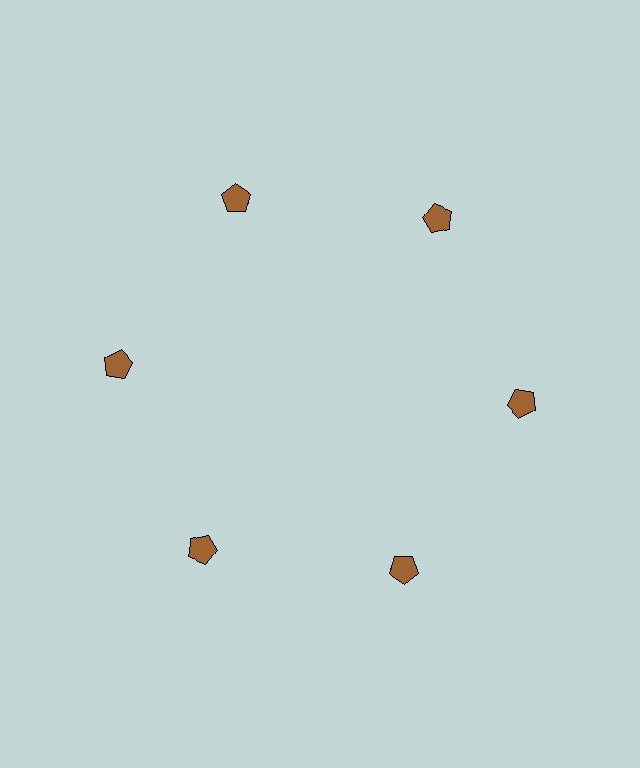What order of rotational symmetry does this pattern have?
This pattern has 6-fold rotational symmetry.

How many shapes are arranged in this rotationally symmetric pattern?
There are 6 shapes, arranged in 6 groups of 1.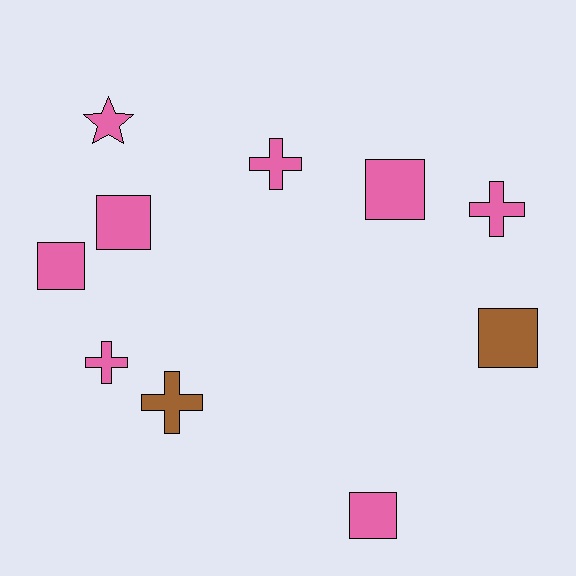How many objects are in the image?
There are 10 objects.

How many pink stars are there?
There is 1 pink star.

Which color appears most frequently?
Pink, with 8 objects.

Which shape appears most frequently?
Square, with 5 objects.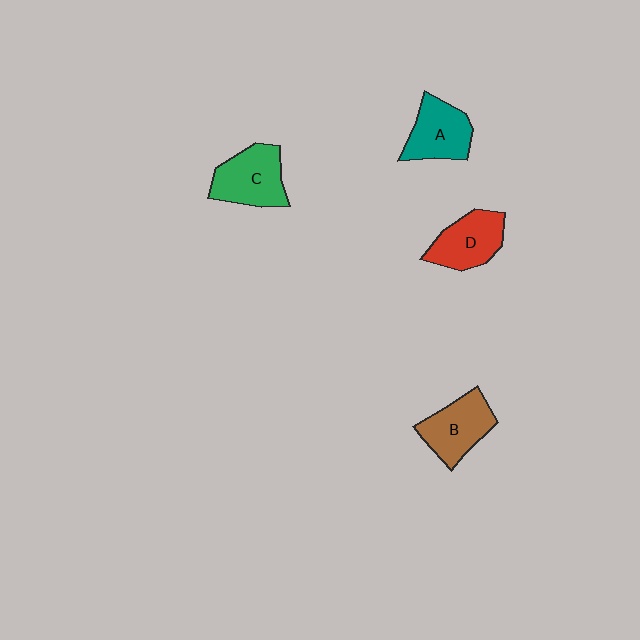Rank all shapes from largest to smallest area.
From largest to smallest: C (green), B (brown), A (teal), D (red).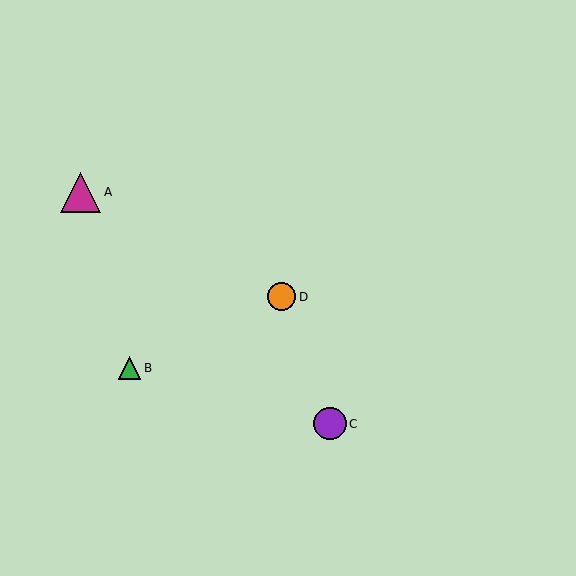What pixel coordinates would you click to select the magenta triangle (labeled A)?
Click at (81, 192) to select the magenta triangle A.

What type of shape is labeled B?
Shape B is a green triangle.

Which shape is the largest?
The magenta triangle (labeled A) is the largest.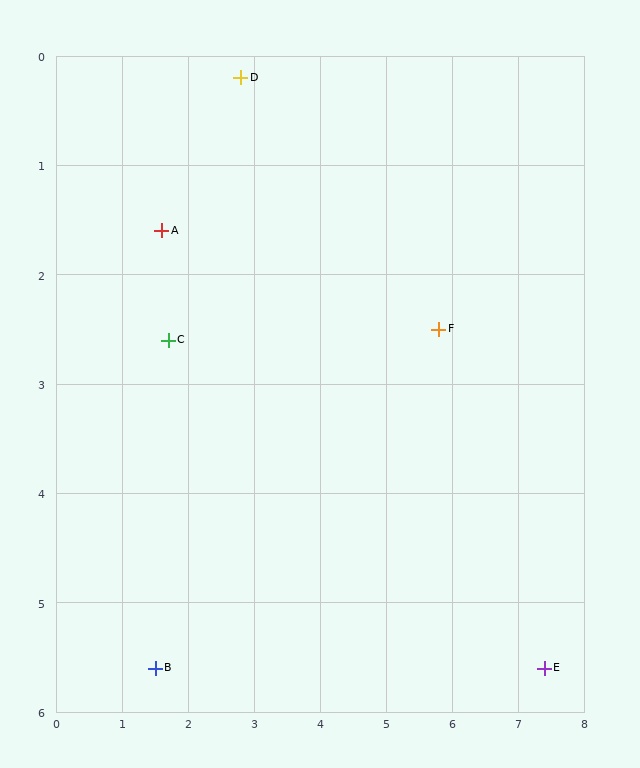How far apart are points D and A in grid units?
Points D and A are about 1.8 grid units apart.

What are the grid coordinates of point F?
Point F is at approximately (5.8, 2.5).